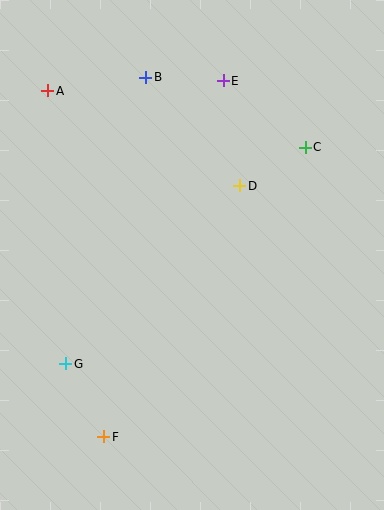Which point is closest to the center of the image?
Point D at (240, 186) is closest to the center.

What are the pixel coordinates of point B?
Point B is at (146, 77).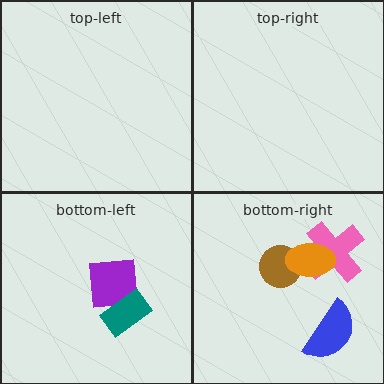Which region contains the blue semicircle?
The bottom-right region.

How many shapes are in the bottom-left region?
2.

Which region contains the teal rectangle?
The bottom-left region.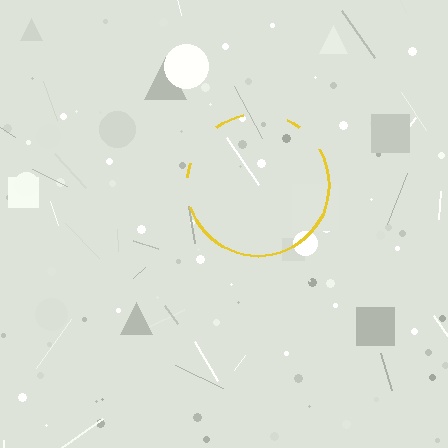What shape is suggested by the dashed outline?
The dashed outline suggests a circle.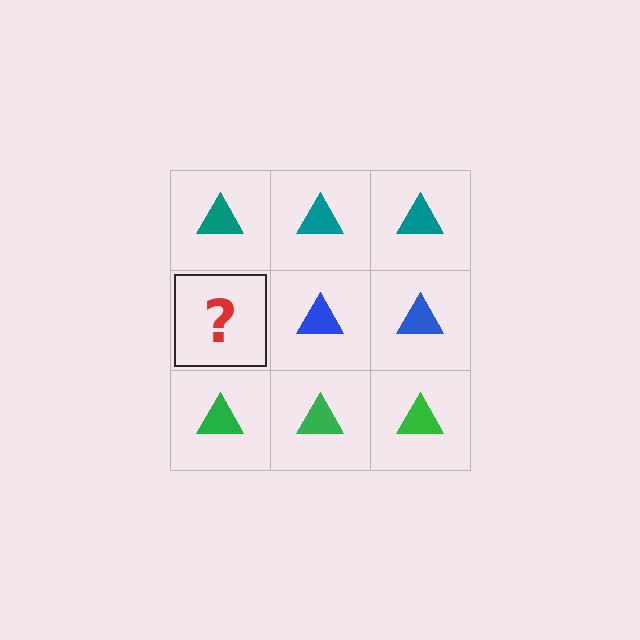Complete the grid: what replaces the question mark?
The question mark should be replaced with a blue triangle.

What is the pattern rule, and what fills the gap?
The rule is that each row has a consistent color. The gap should be filled with a blue triangle.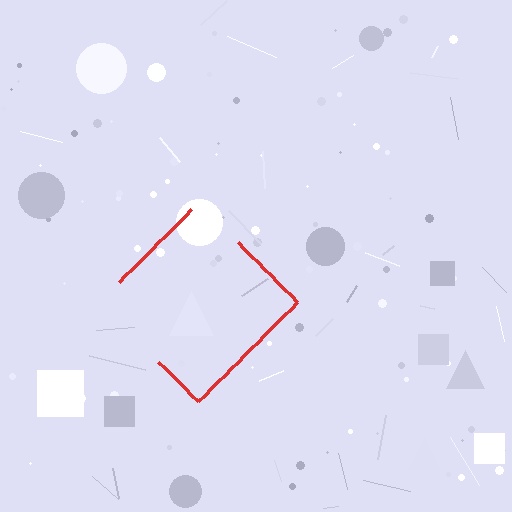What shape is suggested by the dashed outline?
The dashed outline suggests a diamond.